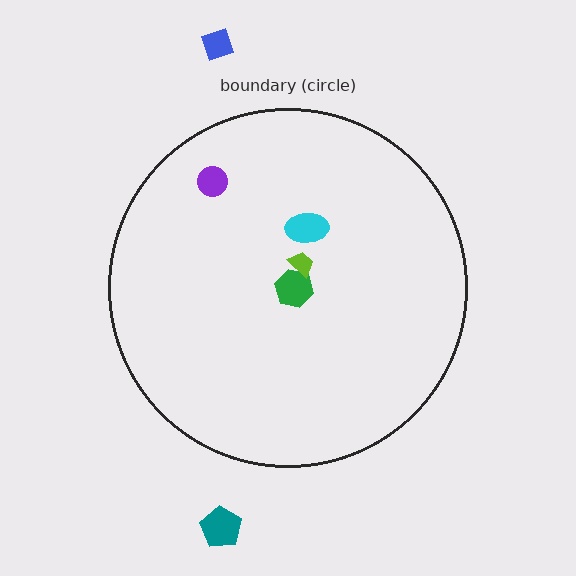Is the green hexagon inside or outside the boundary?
Inside.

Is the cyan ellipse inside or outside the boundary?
Inside.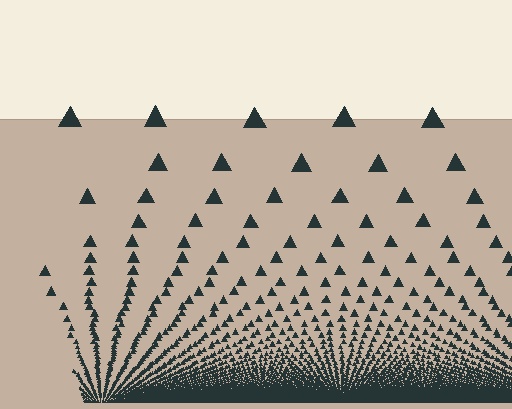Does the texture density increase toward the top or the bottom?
Density increases toward the bottom.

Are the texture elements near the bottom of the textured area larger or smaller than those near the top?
Smaller. The gradient is inverted — elements near the bottom are smaller and denser.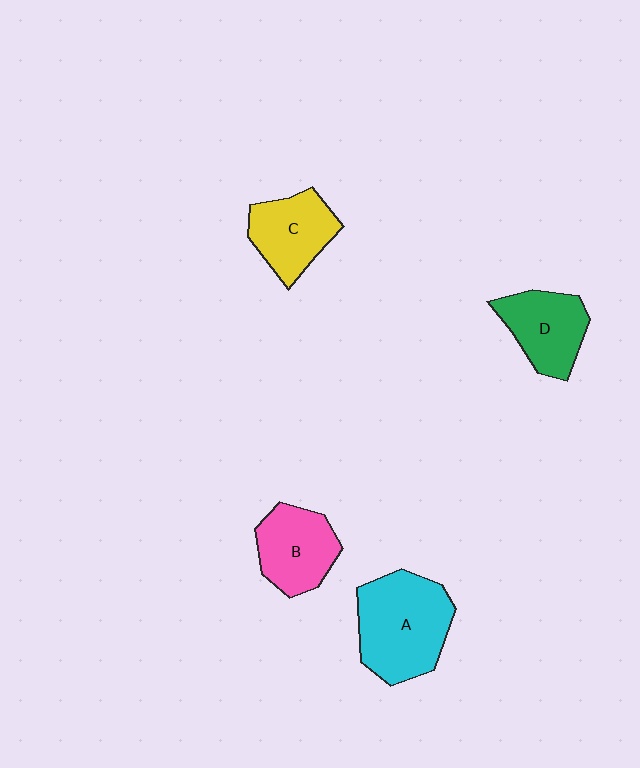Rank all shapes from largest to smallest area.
From largest to smallest: A (cyan), B (pink), C (yellow), D (green).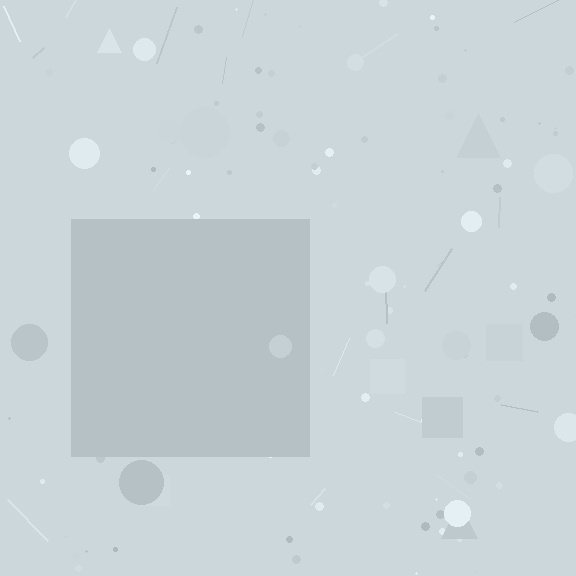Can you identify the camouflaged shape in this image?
The camouflaged shape is a square.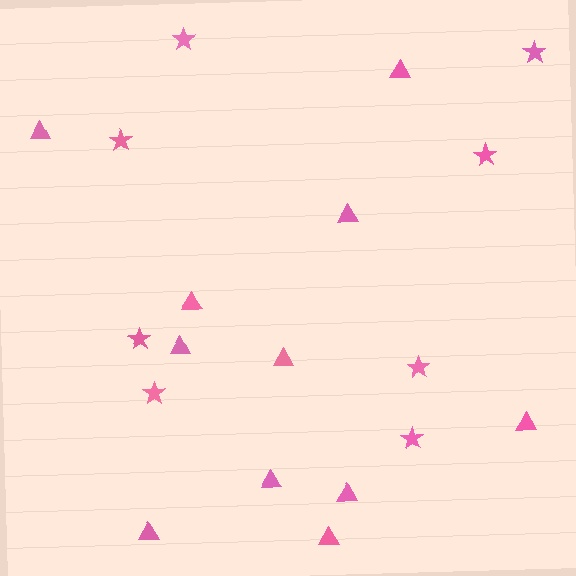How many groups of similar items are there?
There are 2 groups: one group of triangles (11) and one group of stars (8).